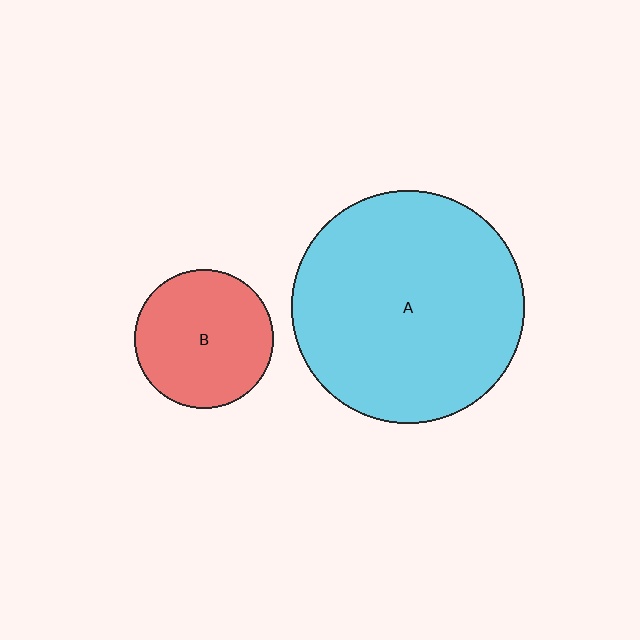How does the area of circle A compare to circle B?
Approximately 2.8 times.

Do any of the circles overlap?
No, none of the circles overlap.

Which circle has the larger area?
Circle A (cyan).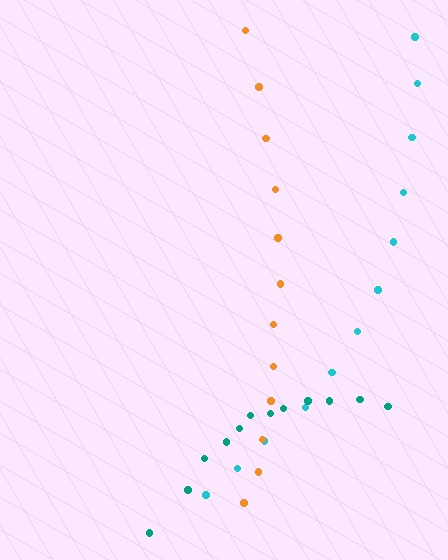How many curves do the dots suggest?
There are 3 distinct paths.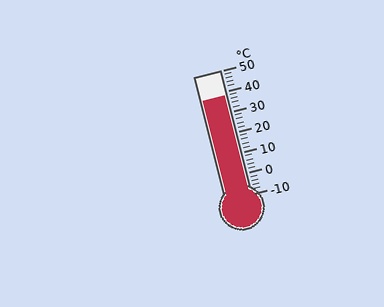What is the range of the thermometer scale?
The thermometer scale ranges from -10°C to 50°C.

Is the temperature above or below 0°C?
The temperature is above 0°C.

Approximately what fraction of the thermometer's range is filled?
The thermometer is filled to approximately 80% of its range.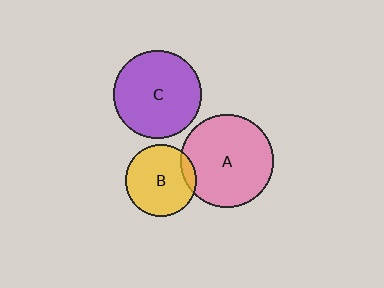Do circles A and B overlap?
Yes.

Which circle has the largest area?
Circle A (pink).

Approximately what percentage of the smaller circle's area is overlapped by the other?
Approximately 10%.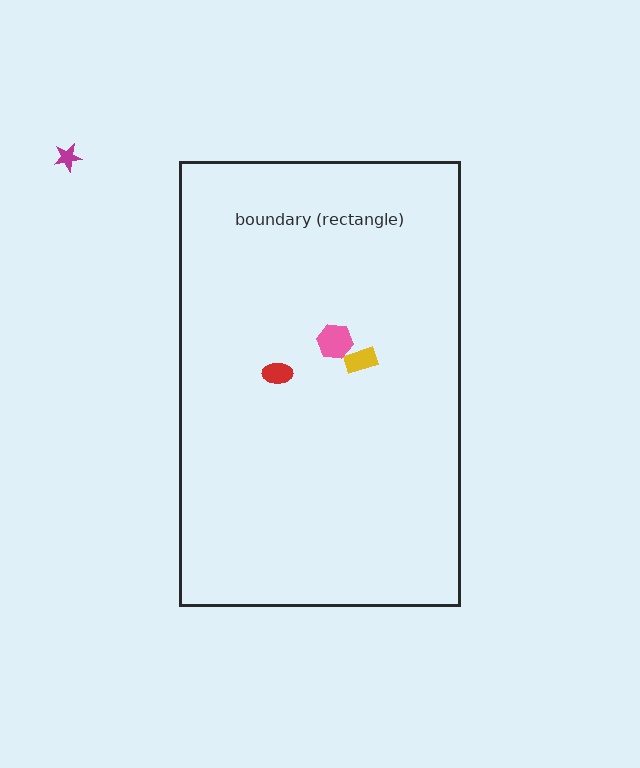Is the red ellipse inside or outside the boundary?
Inside.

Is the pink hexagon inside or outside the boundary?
Inside.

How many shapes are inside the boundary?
3 inside, 1 outside.